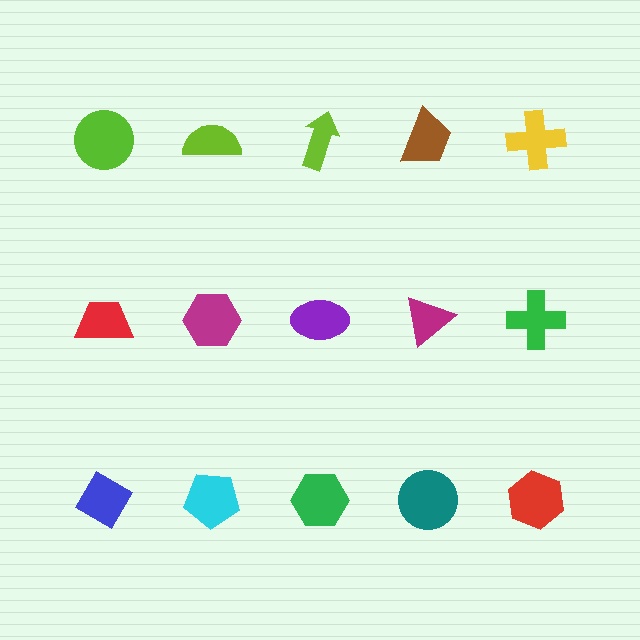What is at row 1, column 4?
A brown trapezoid.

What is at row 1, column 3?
A lime arrow.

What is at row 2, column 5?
A green cross.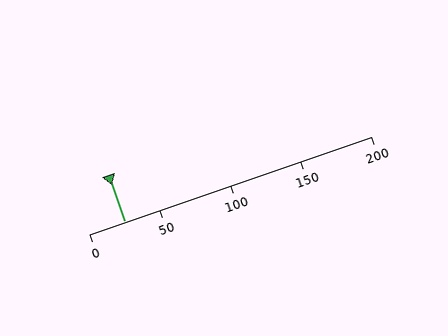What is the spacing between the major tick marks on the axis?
The major ticks are spaced 50 apart.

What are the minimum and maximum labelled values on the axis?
The axis runs from 0 to 200.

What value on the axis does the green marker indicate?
The marker indicates approximately 25.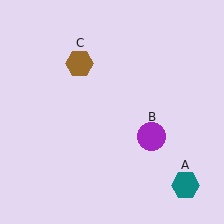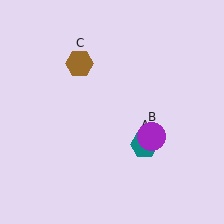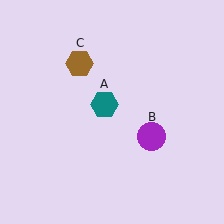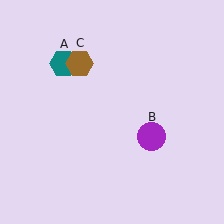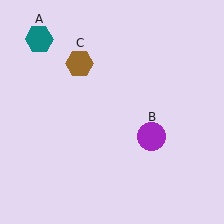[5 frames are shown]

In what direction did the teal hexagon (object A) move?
The teal hexagon (object A) moved up and to the left.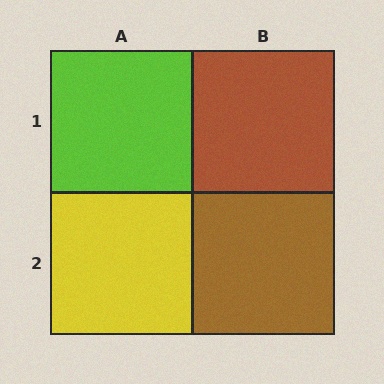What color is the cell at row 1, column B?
Brown.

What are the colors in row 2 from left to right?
Yellow, brown.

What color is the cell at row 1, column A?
Lime.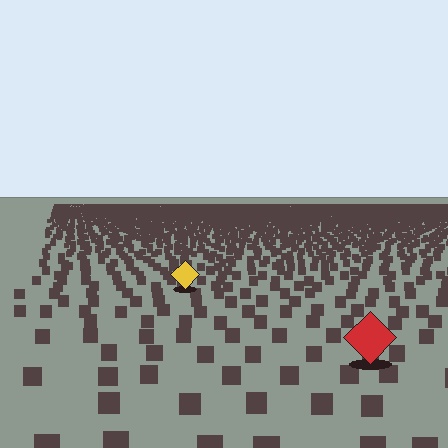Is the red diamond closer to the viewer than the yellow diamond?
Yes. The red diamond is closer — you can tell from the texture gradient: the ground texture is coarser near it.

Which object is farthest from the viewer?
The yellow diamond is farthest from the viewer. It appears smaller and the ground texture around it is denser.